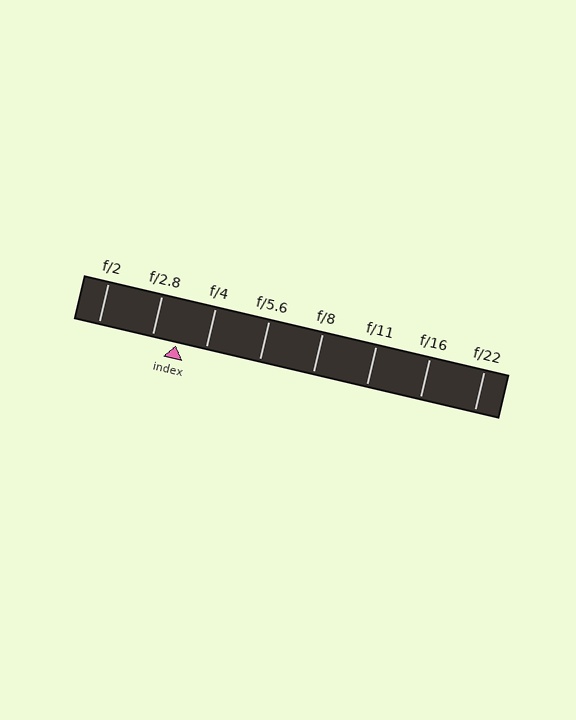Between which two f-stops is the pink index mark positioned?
The index mark is between f/2.8 and f/4.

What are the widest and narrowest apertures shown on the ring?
The widest aperture shown is f/2 and the narrowest is f/22.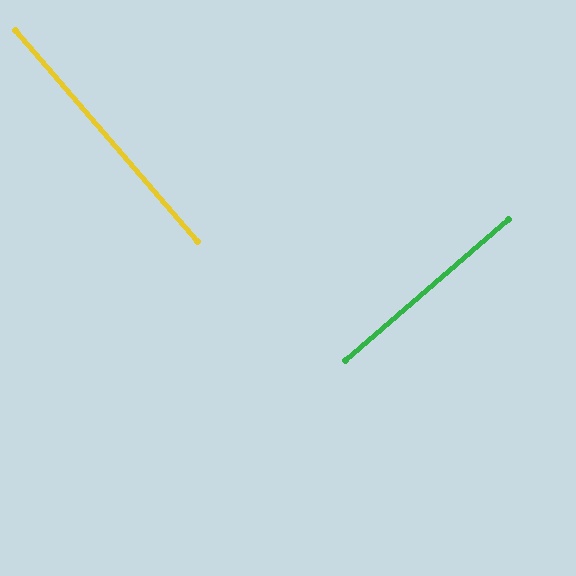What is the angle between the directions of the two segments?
Approximately 90 degrees.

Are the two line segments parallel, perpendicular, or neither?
Perpendicular — they meet at approximately 90°.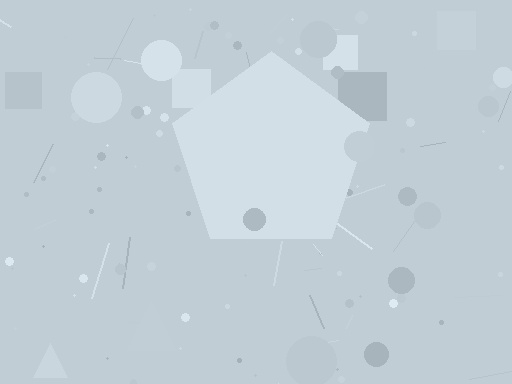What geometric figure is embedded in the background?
A pentagon is embedded in the background.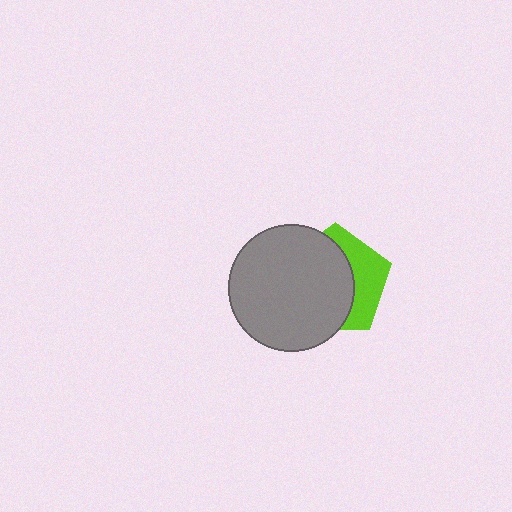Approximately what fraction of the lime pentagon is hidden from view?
Roughly 63% of the lime pentagon is hidden behind the gray circle.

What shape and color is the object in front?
The object in front is a gray circle.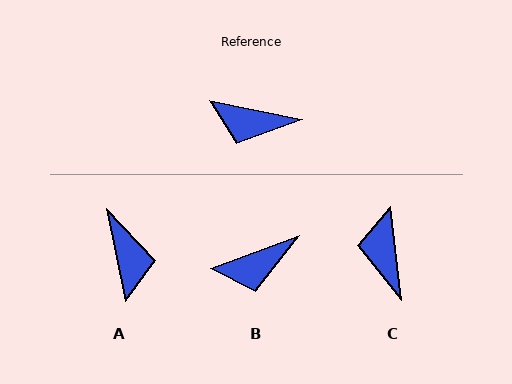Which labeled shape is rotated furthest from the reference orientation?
A, about 113 degrees away.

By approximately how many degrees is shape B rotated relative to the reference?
Approximately 32 degrees counter-clockwise.